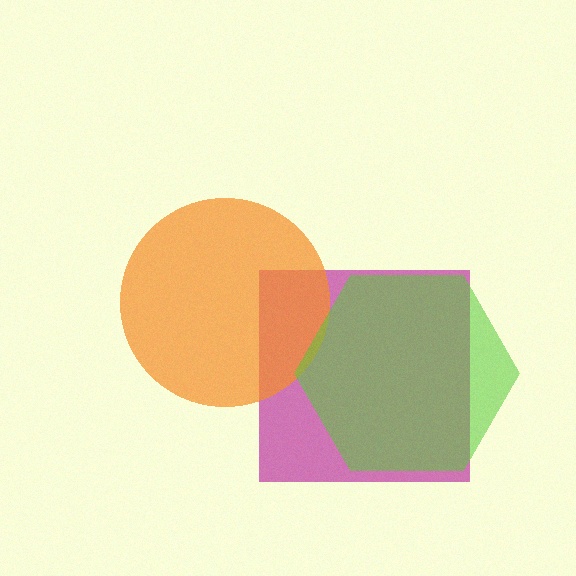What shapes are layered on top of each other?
The layered shapes are: a magenta square, an orange circle, a lime hexagon.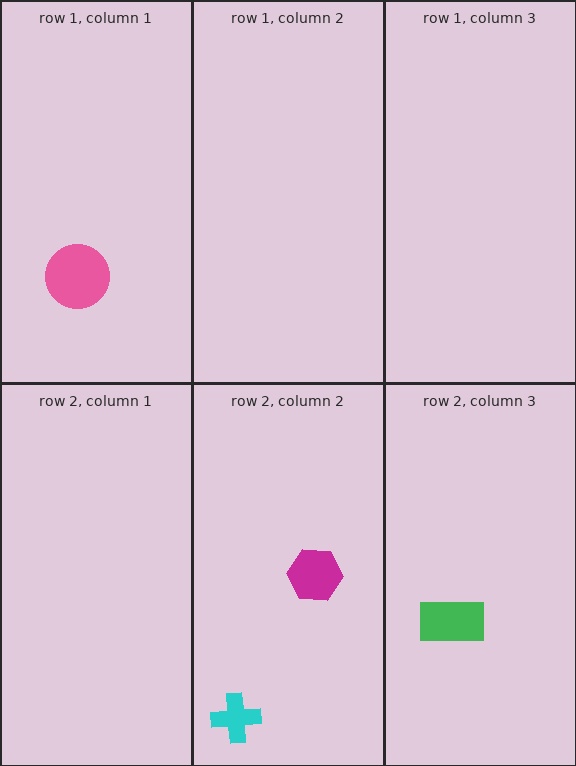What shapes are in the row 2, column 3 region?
The green rectangle.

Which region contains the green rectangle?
The row 2, column 3 region.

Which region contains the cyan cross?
The row 2, column 2 region.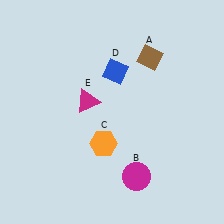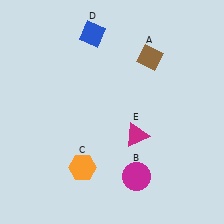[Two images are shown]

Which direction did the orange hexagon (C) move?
The orange hexagon (C) moved down.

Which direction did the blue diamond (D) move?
The blue diamond (D) moved up.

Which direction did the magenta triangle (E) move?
The magenta triangle (E) moved right.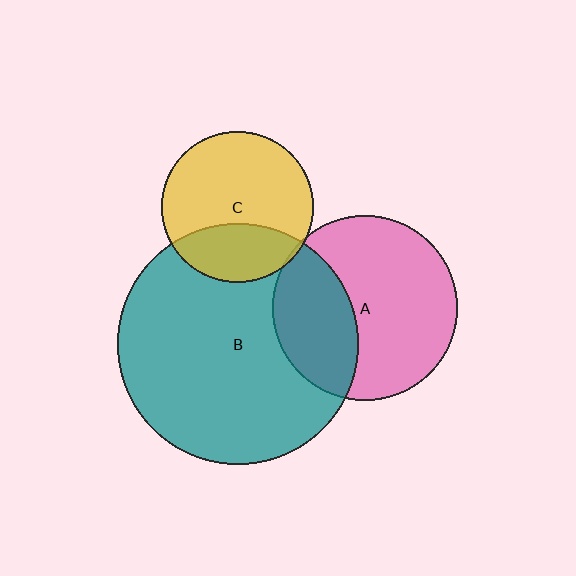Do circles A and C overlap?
Yes.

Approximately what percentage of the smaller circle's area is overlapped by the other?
Approximately 5%.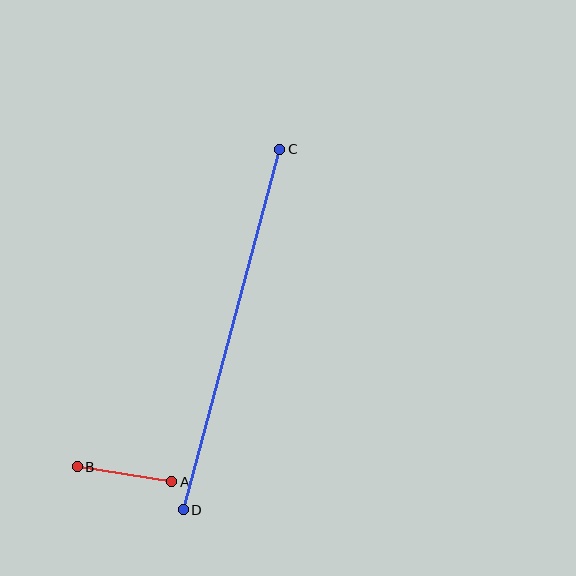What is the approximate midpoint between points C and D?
The midpoint is at approximately (232, 329) pixels.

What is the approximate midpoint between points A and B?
The midpoint is at approximately (125, 474) pixels.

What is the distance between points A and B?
The distance is approximately 96 pixels.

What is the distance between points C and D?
The distance is approximately 373 pixels.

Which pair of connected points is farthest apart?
Points C and D are farthest apart.